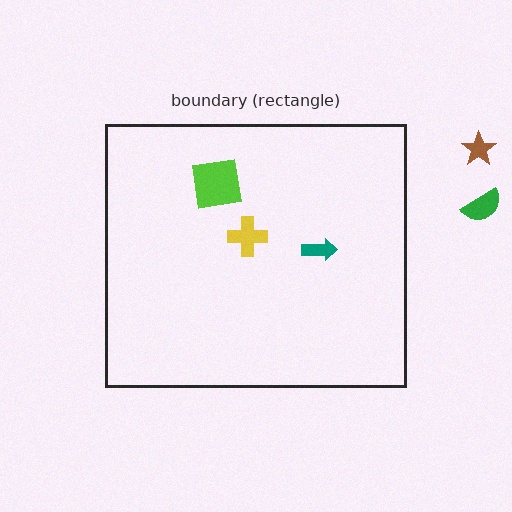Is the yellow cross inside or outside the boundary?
Inside.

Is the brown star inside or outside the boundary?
Outside.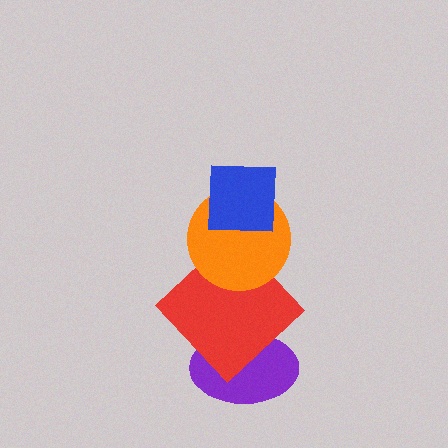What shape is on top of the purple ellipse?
The red diamond is on top of the purple ellipse.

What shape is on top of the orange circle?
The blue square is on top of the orange circle.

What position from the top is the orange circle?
The orange circle is 2nd from the top.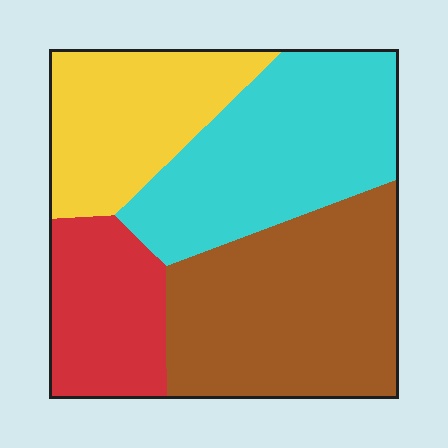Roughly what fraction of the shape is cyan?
Cyan covers around 30% of the shape.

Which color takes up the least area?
Red, at roughly 15%.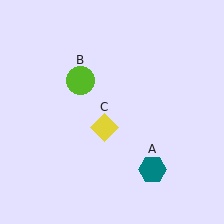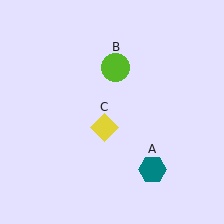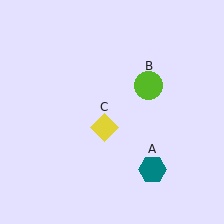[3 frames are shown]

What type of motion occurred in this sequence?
The lime circle (object B) rotated clockwise around the center of the scene.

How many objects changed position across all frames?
1 object changed position: lime circle (object B).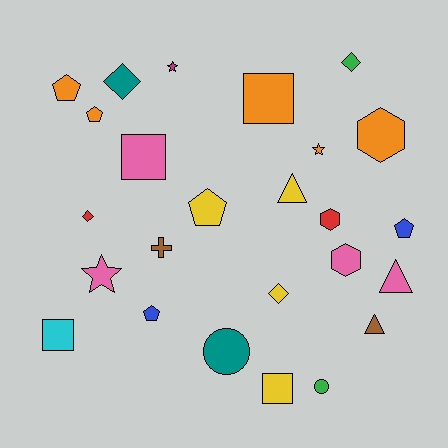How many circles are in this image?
There are 2 circles.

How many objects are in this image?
There are 25 objects.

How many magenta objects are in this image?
There is 1 magenta object.